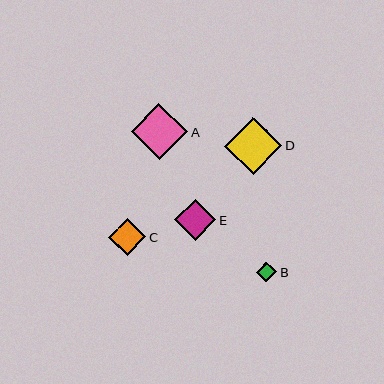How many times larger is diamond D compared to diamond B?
Diamond D is approximately 2.8 times the size of diamond B.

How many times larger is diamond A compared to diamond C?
Diamond A is approximately 1.5 times the size of diamond C.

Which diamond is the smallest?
Diamond B is the smallest with a size of approximately 20 pixels.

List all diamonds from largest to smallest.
From largest to smallest: D, A, E, C, B.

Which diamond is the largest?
Diamond D is the largest with a size of approximately 57 pixels.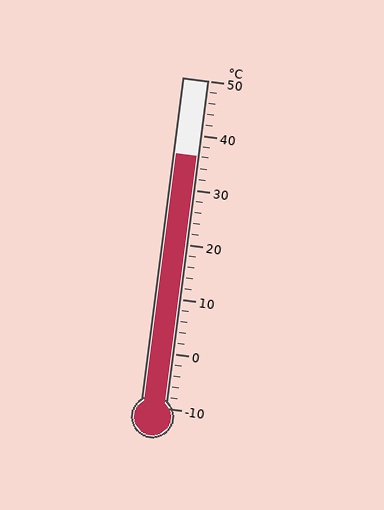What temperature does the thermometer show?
The thermometer shows approximately 36°C.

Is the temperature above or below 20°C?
The temperature is above 20°C.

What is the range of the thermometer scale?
The thermometer scale ranges from -10°C to 50°C.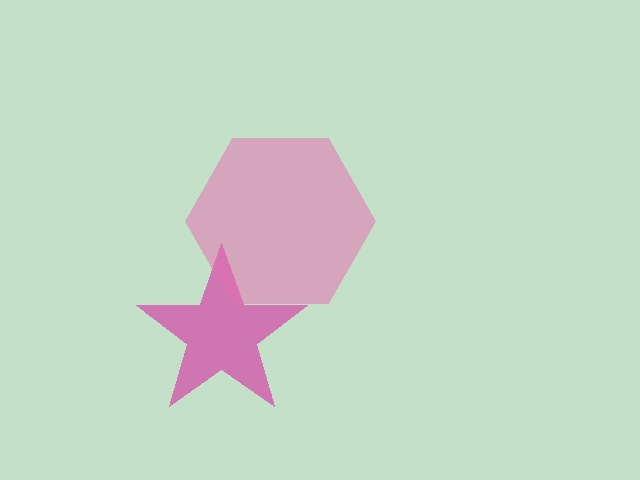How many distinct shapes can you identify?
There are 2 distinct shapes: a magenta star, a pink hexagon.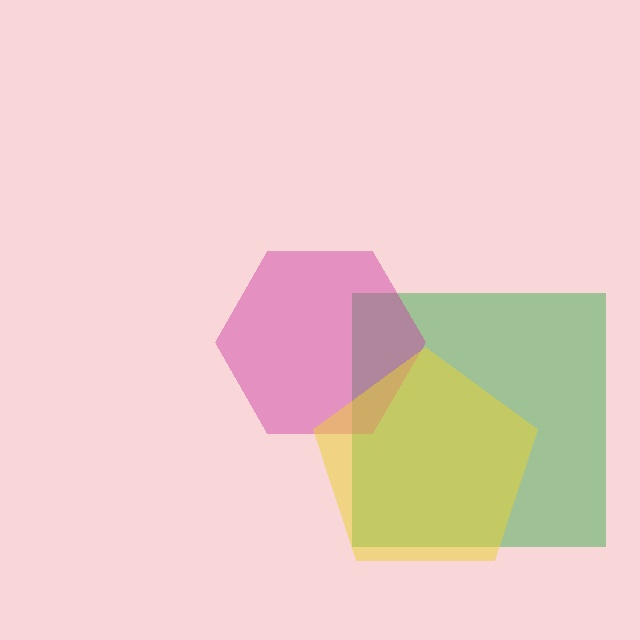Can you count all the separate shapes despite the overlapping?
Yes, there are 3 separate shapes.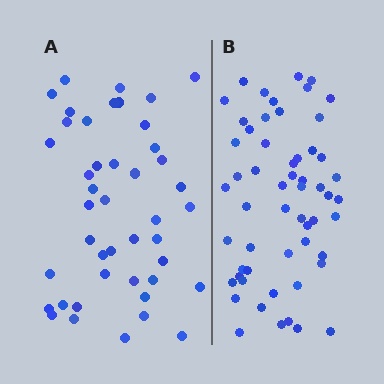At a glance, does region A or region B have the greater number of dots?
Region B (the right region) has more dots.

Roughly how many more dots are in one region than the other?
Region B has roughly 12 or so more dots than region A.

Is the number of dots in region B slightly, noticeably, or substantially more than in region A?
Region B has noticeably more, but not dramatically so. The ratio is roughly 1.3 to 1.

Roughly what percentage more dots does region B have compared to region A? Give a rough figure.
About 25% more.